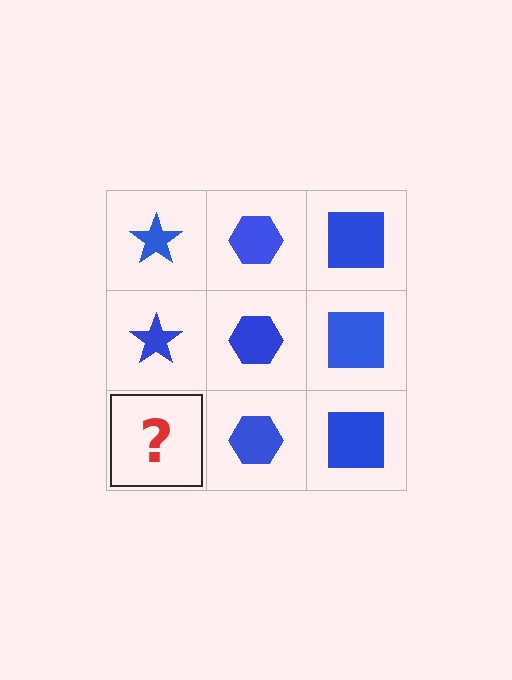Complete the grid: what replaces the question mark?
The question mark should be replaced with a blue star.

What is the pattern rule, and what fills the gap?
The rule is that each column has a consistent shape. The gap should be filled with a blue star.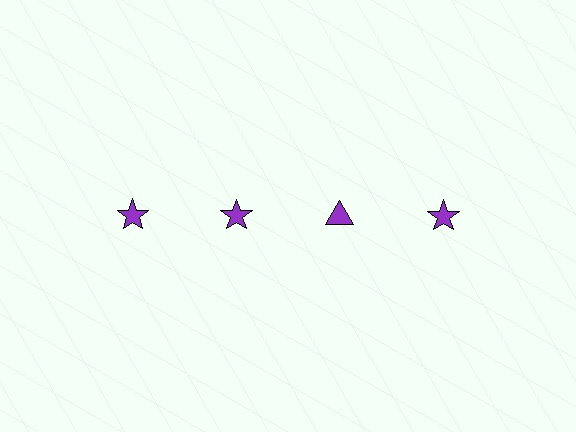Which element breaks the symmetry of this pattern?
The purple triangle in the top row, center column breaks the symmetry. All other shapes are purple stars.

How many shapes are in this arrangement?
There are 4 shapes arranged in a grid pattern.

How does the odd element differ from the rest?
It has a different shape: triangle instead of star.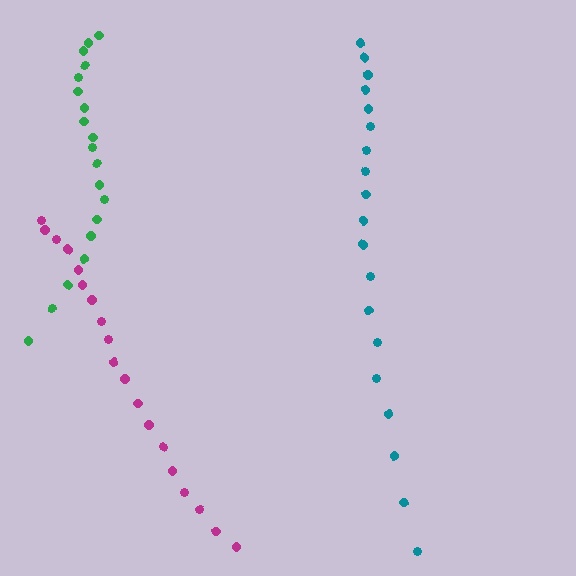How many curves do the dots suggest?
There are 3 distinct paths.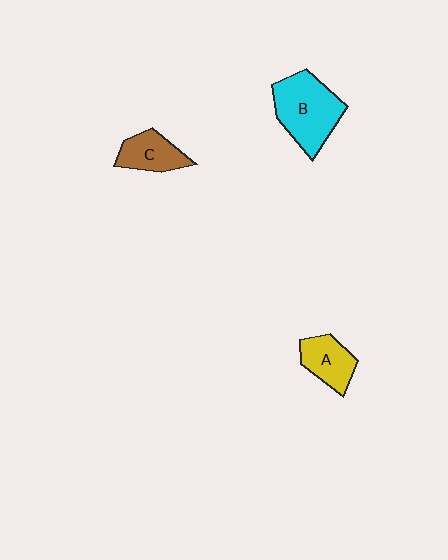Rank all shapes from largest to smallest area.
From largest to smallest: B (cyan), A (yellow), C (brown).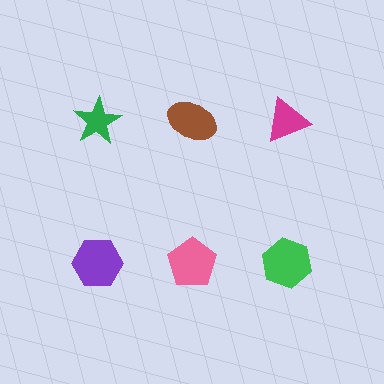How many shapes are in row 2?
3 shapes.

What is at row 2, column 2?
A pink pentagon.